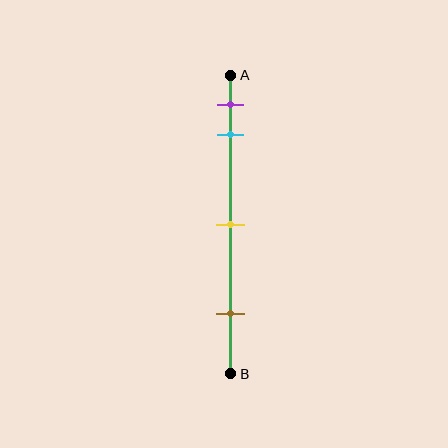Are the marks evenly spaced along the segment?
No, the marks are not evenly spaced.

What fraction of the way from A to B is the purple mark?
The purple mark is approximately 10% (0.1) of the way from A to B.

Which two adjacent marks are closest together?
The purple and cyan marks are the closest adjacent pair.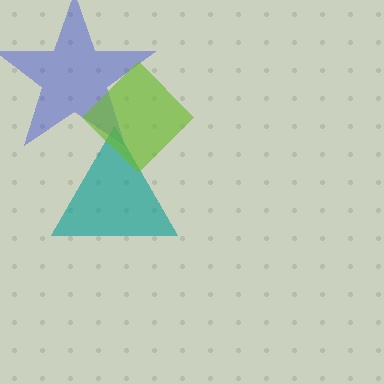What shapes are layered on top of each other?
The layered shapes are: a blue star, a teal triangle, a lime diamond.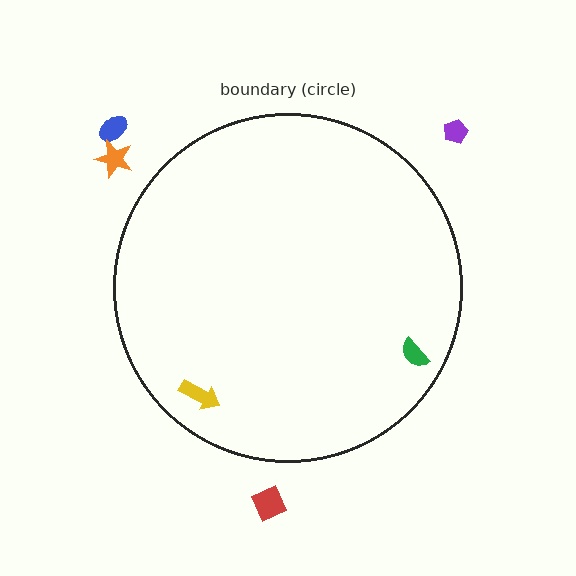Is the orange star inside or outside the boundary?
Outside.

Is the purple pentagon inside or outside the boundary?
Outside.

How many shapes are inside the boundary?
2 inside, 4 outside.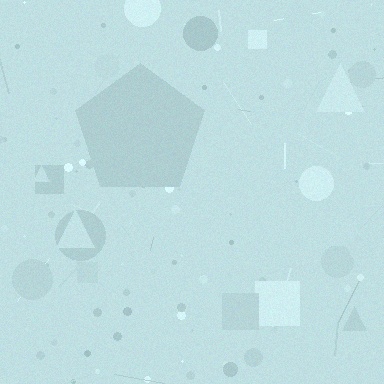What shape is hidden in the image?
A pentagon is hidden in the image.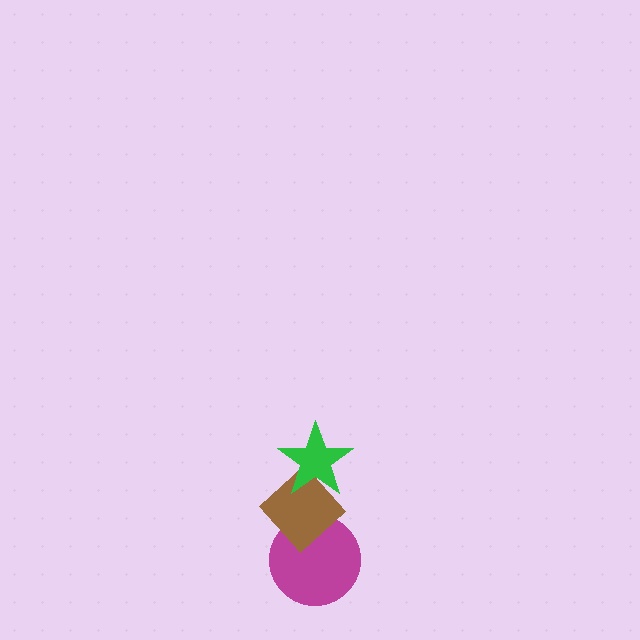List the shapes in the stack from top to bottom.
From top to bottom: the green star, the brown diamond, the magenta circle.